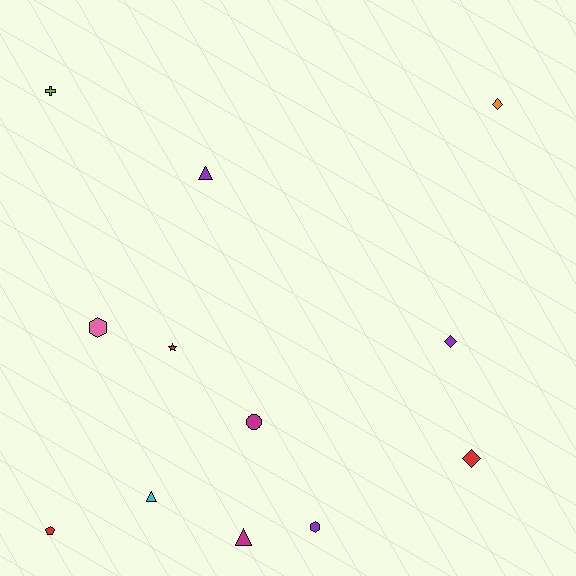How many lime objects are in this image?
There is 1 lime object.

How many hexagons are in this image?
There are 2 hexagons.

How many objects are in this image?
There are 12 objects.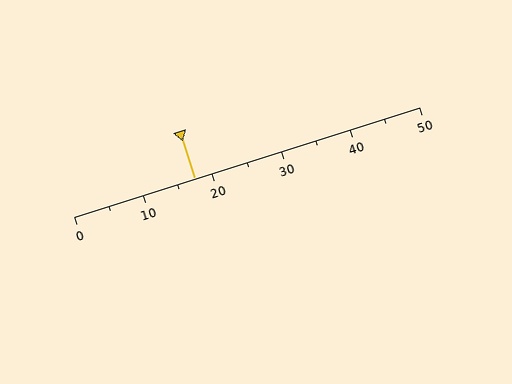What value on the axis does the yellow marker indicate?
The marker indicates approximately 17.5.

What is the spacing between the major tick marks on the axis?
The major ticks are spaced 10 apart.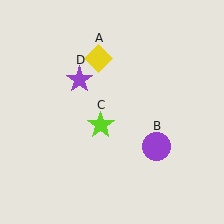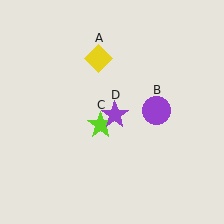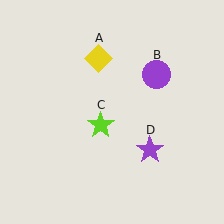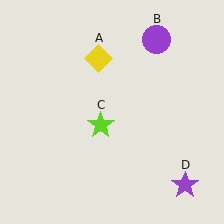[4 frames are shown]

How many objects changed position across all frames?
2 objects changed position: purple circle (object B), purple star (object D).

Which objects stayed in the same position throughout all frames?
Yellow diamond (object A) and lime star (object C) remained stationary.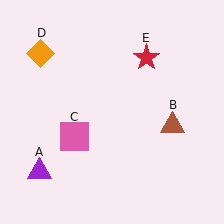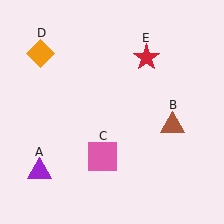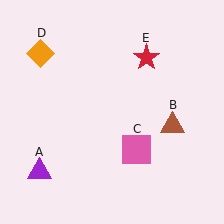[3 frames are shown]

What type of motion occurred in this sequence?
The pink square (object C) rotated counterclockwise around the center of the scene.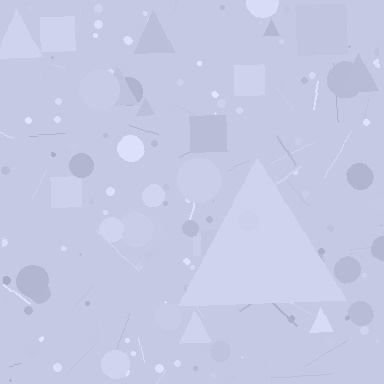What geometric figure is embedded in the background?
A triangle is embedded in the background.